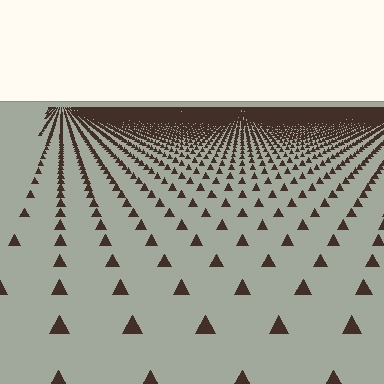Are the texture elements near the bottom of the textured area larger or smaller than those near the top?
Larger. Near the bottom, elements are closer to the viewer and appear at a bigger on-screen size.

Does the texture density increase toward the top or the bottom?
Density increases toward the top.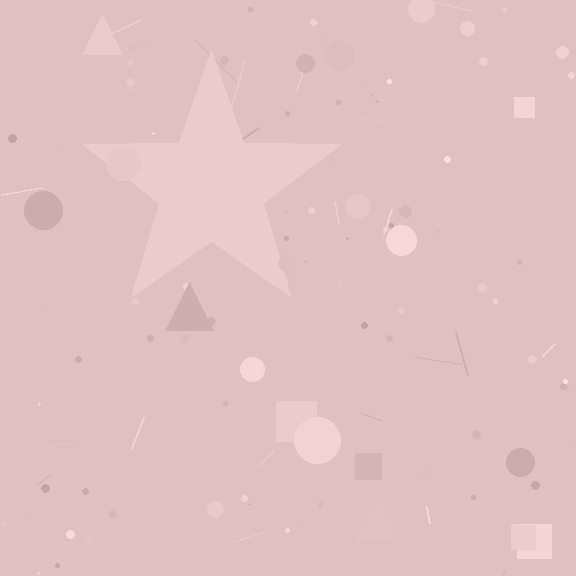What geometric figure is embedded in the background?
A star is embedded in the background.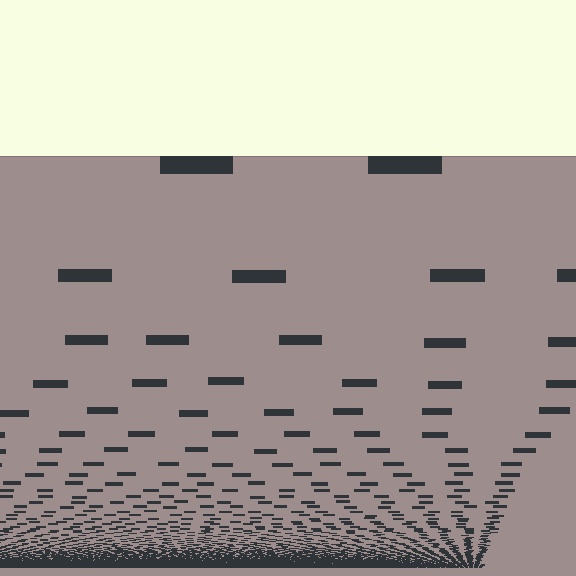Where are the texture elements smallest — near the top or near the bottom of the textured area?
Near the bottom.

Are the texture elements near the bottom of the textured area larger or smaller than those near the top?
Smaller. The gradient is inverted — elements near the bottom are smaller and denser.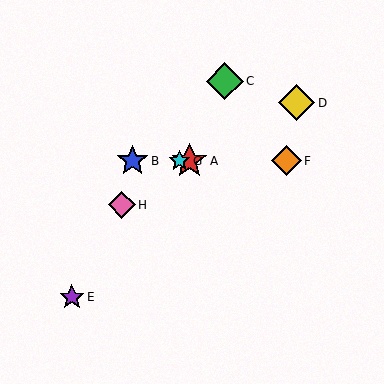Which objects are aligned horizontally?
Objects A, B, F, G are aligned horizontally.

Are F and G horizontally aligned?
Yes, both are at y≈161.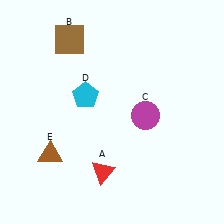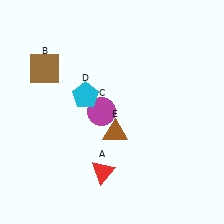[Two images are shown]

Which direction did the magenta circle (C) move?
The magenta circle (C) moved left.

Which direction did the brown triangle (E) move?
The brown triangle (E) moved right.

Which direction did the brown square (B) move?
The brown square (B) moved down.